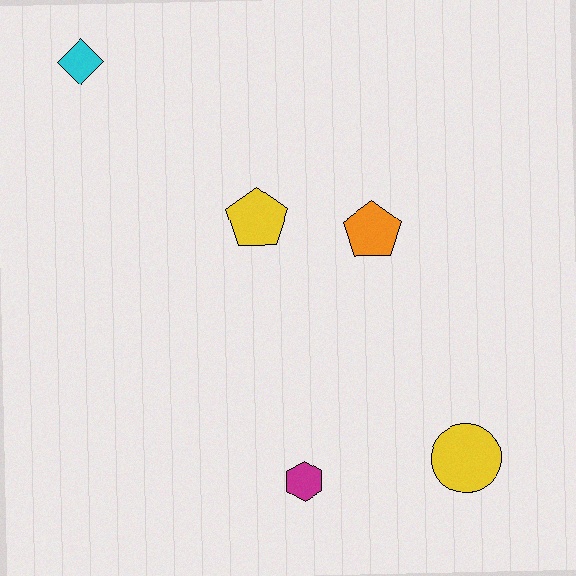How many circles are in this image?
There is 1 circle.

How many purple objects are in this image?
There are no purple objects.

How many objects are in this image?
There are 5 objects.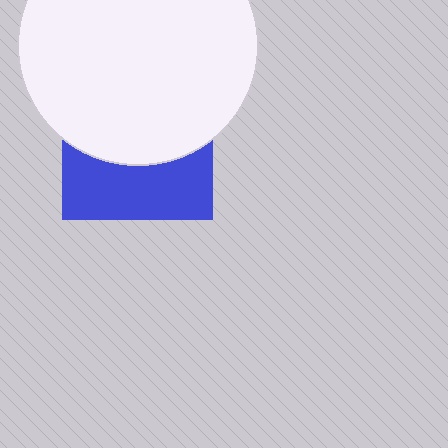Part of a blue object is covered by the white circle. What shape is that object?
It is a square.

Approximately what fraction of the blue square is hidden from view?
Roughly 59% of the blue square is hidden behind the white circle.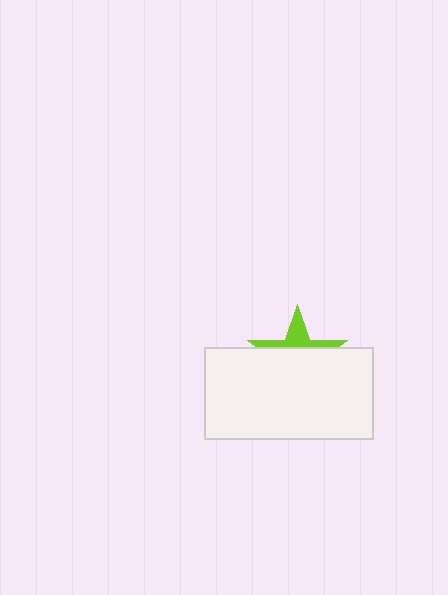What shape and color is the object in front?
The object in front is a white rectangle.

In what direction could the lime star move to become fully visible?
The lime star could move up. That would shift it out from behind the white rectangle entirely.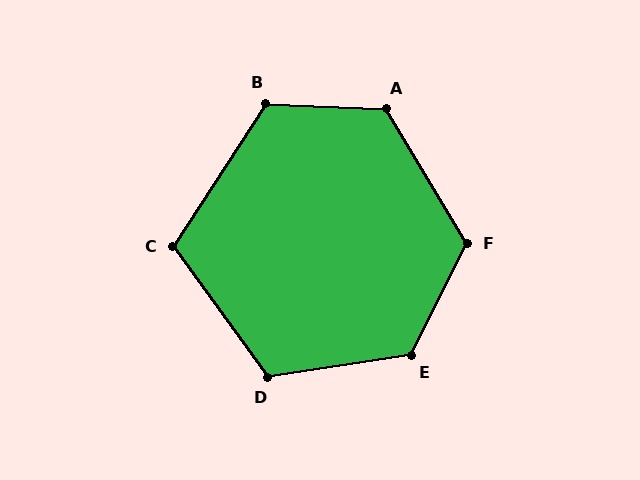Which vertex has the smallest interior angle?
C, at approximately 111 degrees.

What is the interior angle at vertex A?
Approximately 123 degrees (obtuse).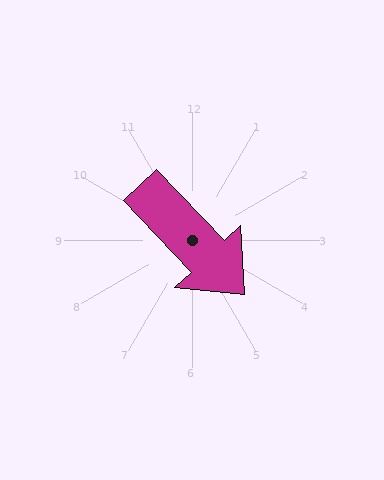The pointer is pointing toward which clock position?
Roughly 5 o'clock.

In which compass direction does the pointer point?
Southeast.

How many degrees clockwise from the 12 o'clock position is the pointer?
Approximately 136 degrees.